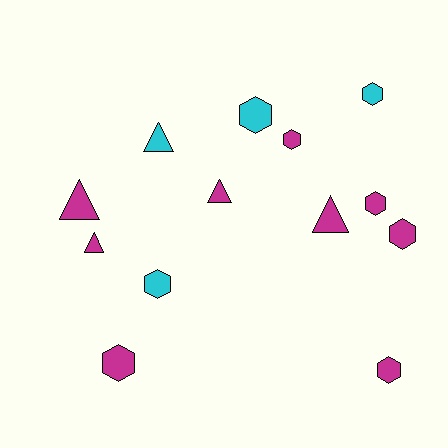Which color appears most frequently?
Magenta, with 9 objects.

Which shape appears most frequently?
Hexagon, with 8 objects.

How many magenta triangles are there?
There are 4 magenta triangles.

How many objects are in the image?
There are 13 objects.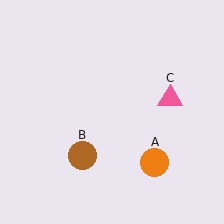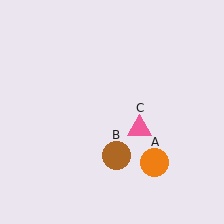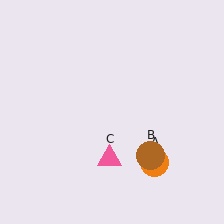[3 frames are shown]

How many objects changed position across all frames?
2 objects changed position: brown circle (object B), pink triangle (object C).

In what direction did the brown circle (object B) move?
The brown circle (object B) moved right.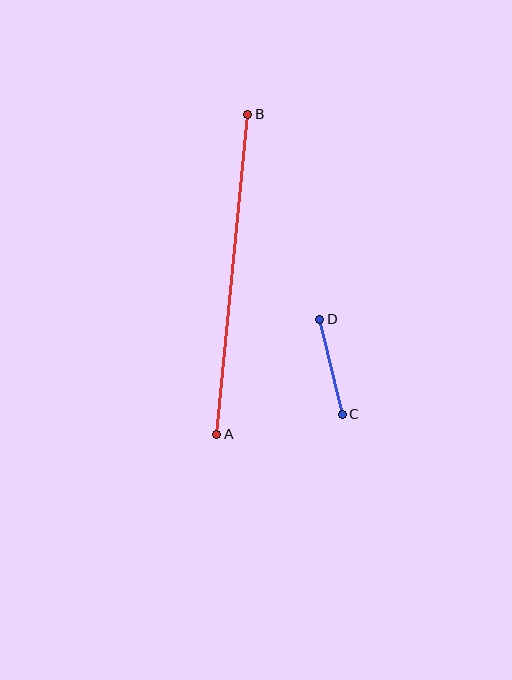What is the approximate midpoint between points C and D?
The midpoint is at approximately (331, 367) pixels.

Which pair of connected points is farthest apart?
Points A and B are farthest apart.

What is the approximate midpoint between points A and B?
The midpoint is at approximately (232, 274) pixels.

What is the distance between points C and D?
The distance is approximately 98 pixels.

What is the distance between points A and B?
The distance is approximately 321 pixels.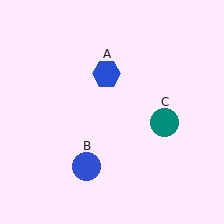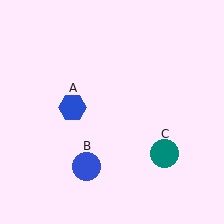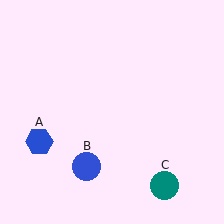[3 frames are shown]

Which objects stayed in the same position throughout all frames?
Blue circle (object B) remained stationary.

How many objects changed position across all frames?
2 objects changed position: blue hexagon (object A), teal circle (object C).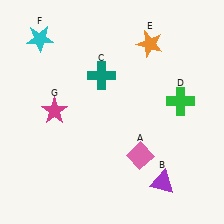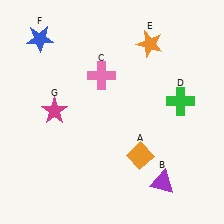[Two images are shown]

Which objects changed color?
A changed from pink to orange. C changed from teal to pink. F changed from cyan to blue.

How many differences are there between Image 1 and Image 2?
There are 3 differences between the two images.